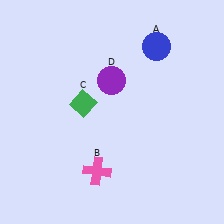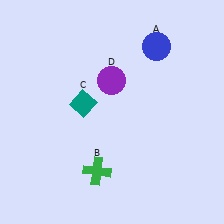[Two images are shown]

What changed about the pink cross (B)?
In Image 1, B is pink. In Image 2, it changed to green.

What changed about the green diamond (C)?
In Image 1, C is green. In Image 2, it changed to teal.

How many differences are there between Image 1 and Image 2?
There are 2 differences between the two images.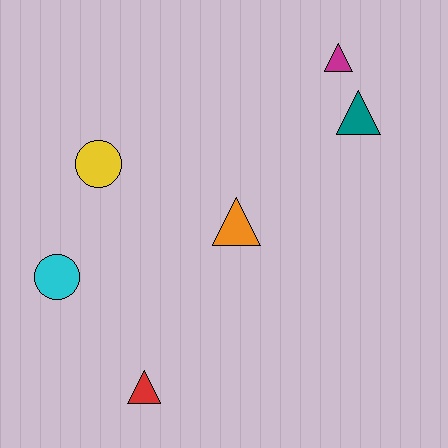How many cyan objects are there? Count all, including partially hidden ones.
There is 1 cyan object.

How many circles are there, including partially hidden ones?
There are 2 circles.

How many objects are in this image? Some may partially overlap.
There are 6 objects.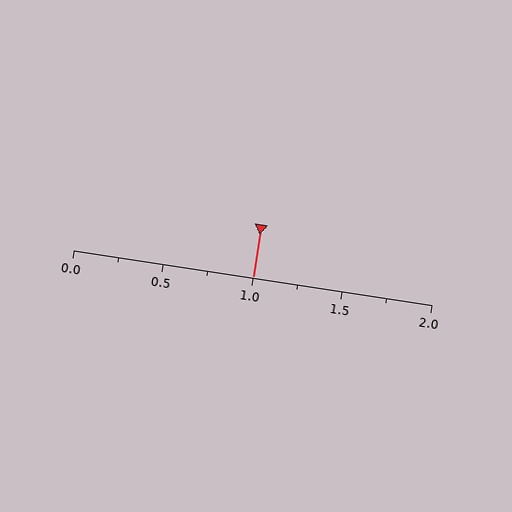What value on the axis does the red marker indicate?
The marker indicates approximately 1.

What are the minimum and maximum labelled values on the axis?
The axis runs from 0.0 to 2.0.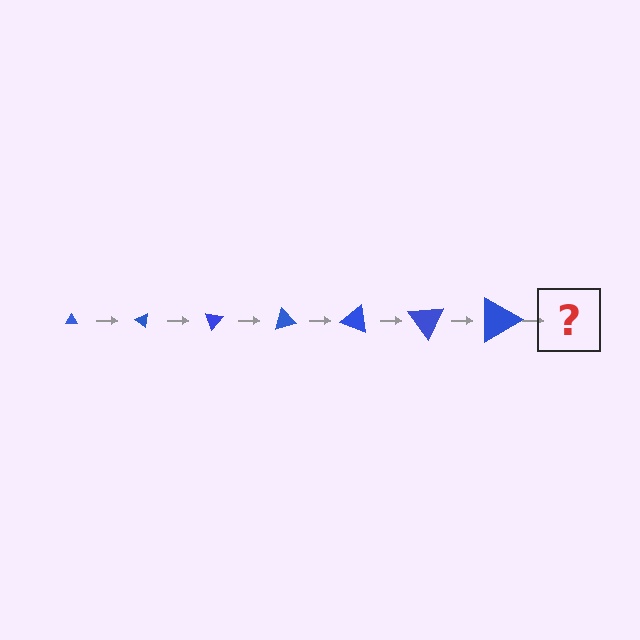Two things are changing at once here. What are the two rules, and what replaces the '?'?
The two rules are that the triangle grows larger each step and it rotates 35 degrees each step. The '?' should be a triangle, larger than the previous one and rotated 245 degrees from the start.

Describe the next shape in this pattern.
It should be a triangle, larger than the previous one and rotated 245 degrees from the start.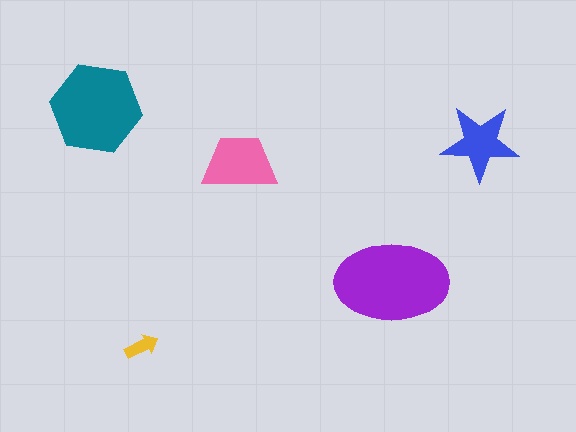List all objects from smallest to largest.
The yellow arrow, the blue star, the pink trapezoid, the teal hexagon, the purple ellipse.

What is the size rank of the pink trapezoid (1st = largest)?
3rd.